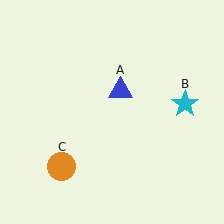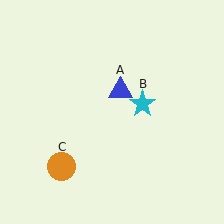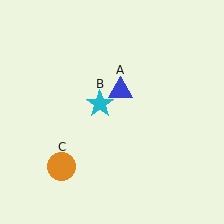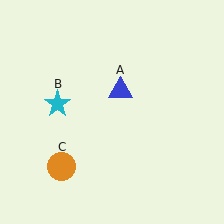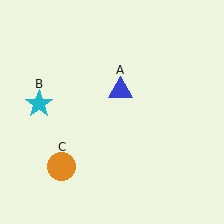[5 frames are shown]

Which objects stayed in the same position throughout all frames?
Blue triangle (object A) and orange circle (object C) remained stationary.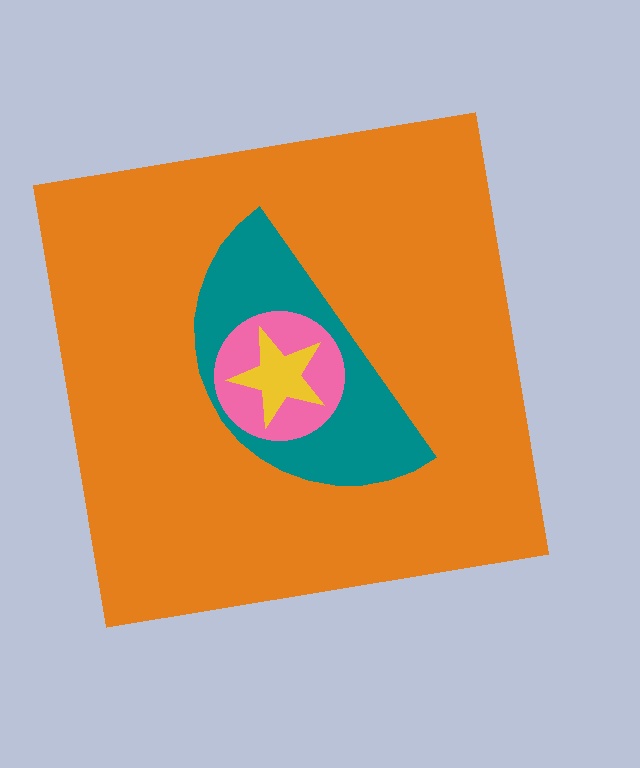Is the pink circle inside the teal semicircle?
Yes.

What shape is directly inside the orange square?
The teal semicircle.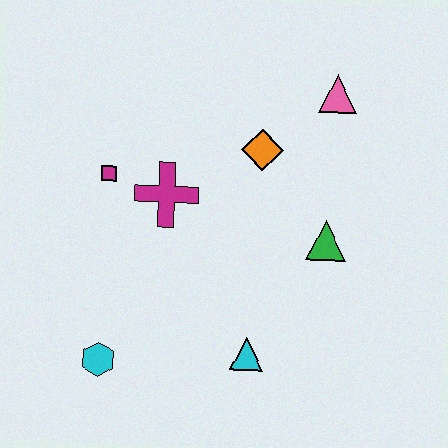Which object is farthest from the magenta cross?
The pink triangle is farthest from the magenta cross.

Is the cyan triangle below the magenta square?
Yes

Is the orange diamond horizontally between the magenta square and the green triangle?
Yes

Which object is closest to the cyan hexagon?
The cyan triangle is closest to the cyan hexagon.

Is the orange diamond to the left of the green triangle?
Yes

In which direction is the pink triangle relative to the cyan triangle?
The pink triangle is above the cyan triangle.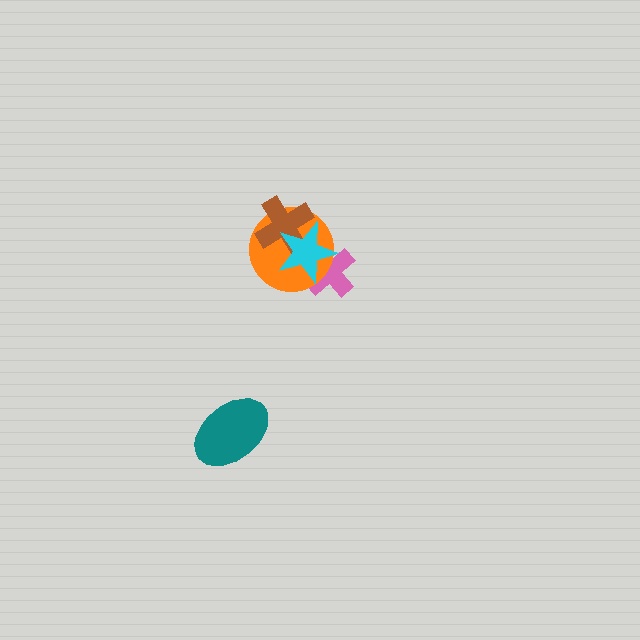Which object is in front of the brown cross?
The cyan star is in front of the brown cross.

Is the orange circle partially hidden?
Yes, it is partially covered by another shape.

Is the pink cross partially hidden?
Yes, it is partially covered by another shape.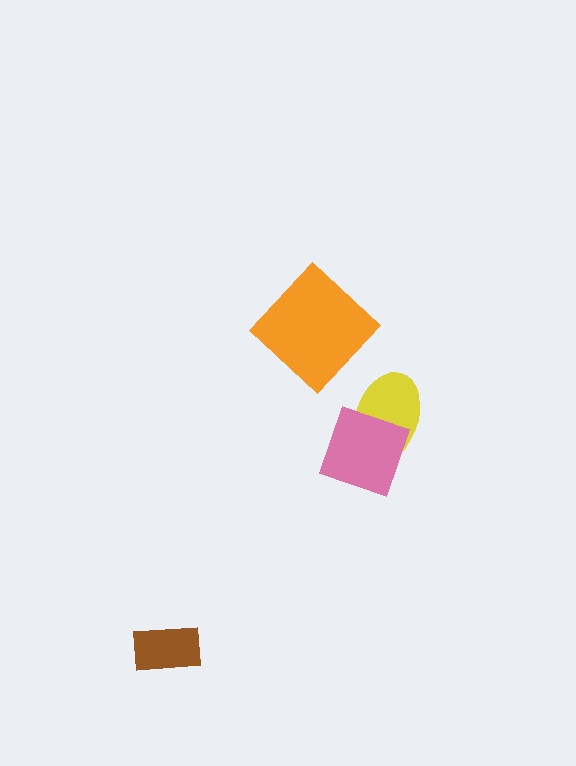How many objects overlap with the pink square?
1 object overlaps with the pink square.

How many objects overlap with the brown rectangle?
0 objects overlap with the brown rectangle.